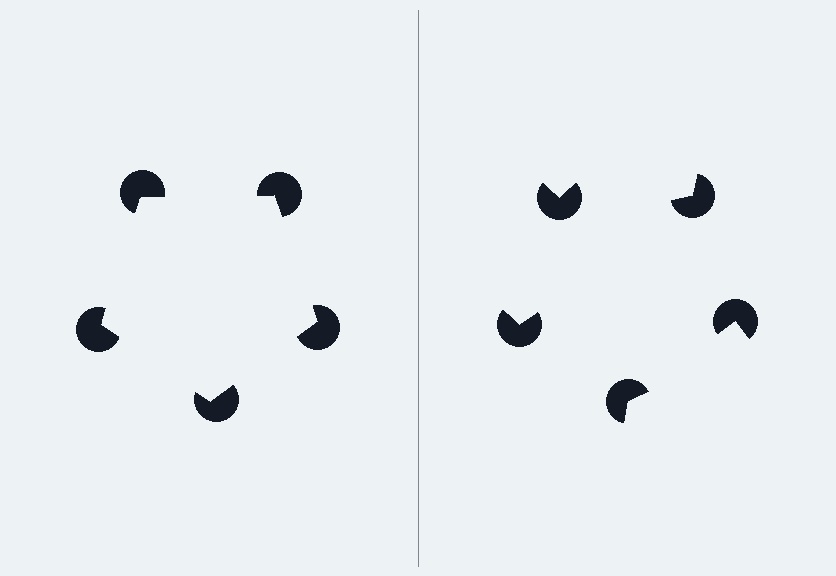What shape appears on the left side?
An illusory pentagon.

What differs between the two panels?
The pac-man discs are positioned identically on both sides; only the wedge orientations differ. On the left they align to a pentagon; on the right they are misaligned.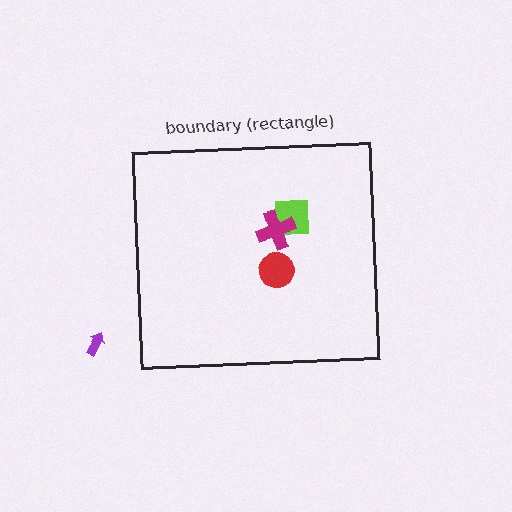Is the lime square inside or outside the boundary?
Inside.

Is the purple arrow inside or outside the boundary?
Outside.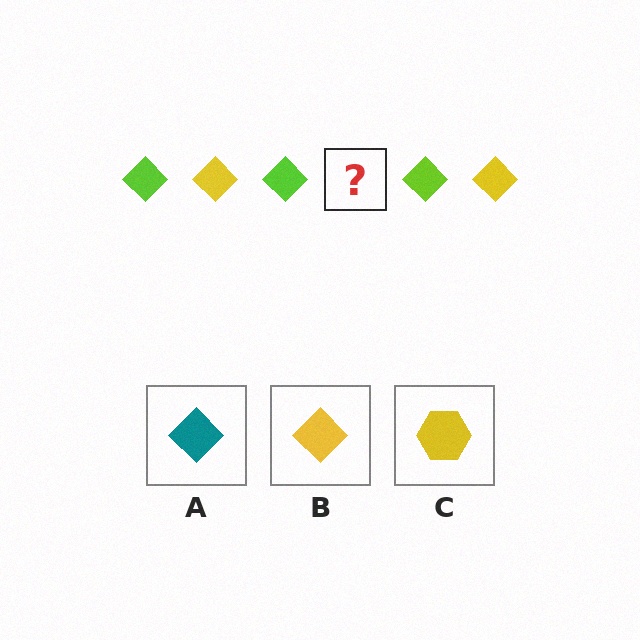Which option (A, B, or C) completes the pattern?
B.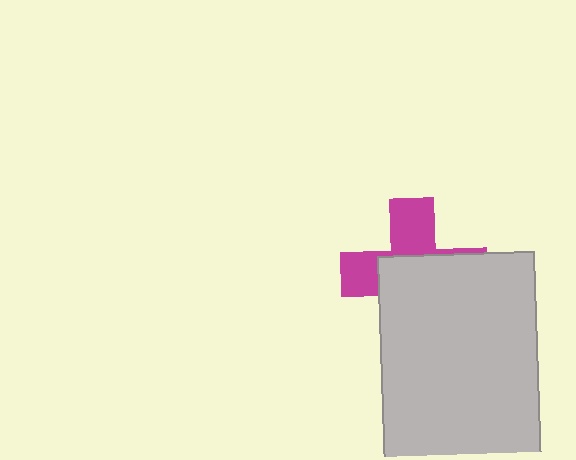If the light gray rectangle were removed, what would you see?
You would see the complete magenta cross.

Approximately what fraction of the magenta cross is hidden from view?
Roughly 59% of the magenta cross is hidden behind the light gray rectangle.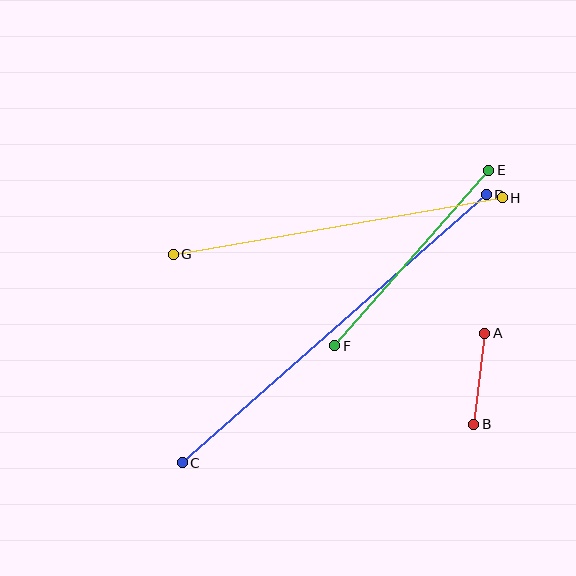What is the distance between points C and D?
The distance is approximately 405 pixels.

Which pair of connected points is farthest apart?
Points C and D are farthest apart.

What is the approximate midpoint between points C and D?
The midpoint is at approximately (334, 329) pixels.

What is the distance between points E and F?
The distance is approximately 234 pixels.